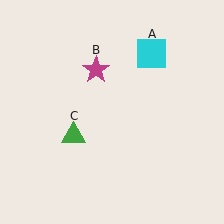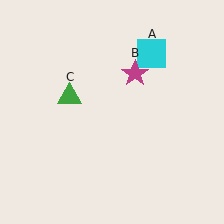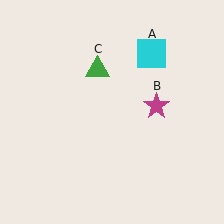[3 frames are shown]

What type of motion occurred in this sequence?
The magenta star (object B), green triangle (object C) rotated clockwise around the center of the scene.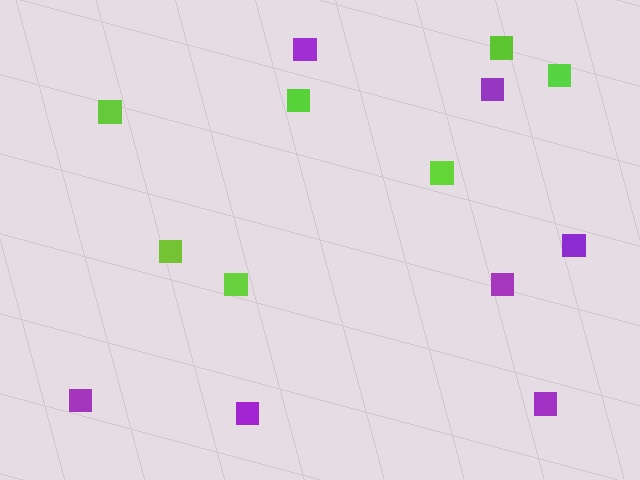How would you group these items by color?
There are 2 groups: one group of purple squares (7) and one group of lime squares (7).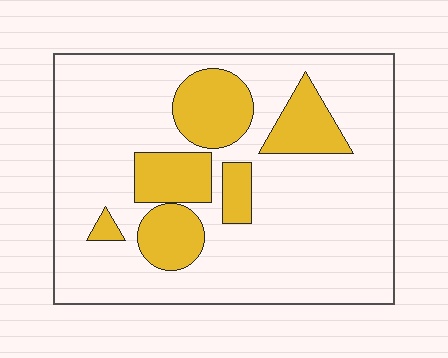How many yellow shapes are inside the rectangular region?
6.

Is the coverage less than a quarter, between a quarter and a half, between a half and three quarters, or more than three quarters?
Less than a quarter.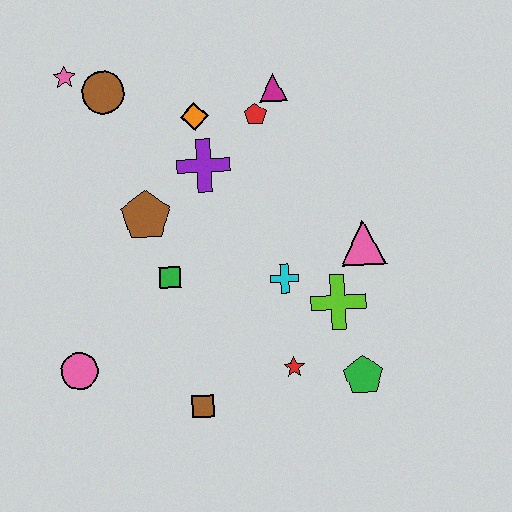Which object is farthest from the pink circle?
The magenta triangle is farthest from the pink circle.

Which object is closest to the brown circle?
The pink star is closest to the brown circle.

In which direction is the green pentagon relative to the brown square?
The green pentagon is to the right of the brown square.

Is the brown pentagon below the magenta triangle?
Yes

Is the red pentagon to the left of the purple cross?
No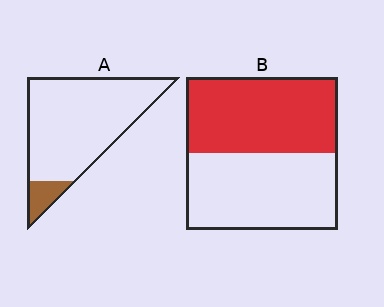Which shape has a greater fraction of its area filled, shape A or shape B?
Shape B.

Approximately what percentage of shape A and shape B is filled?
A is approximately 10% and B is approximately 50%.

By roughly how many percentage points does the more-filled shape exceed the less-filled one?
By roughly 40 percentage points (B over A).